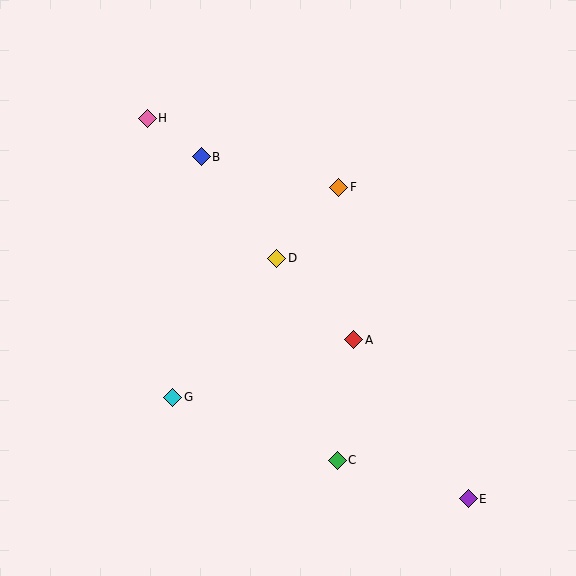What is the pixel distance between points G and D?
The distance between G and D is 174 pixels.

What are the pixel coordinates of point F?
Point F is at (339, 187).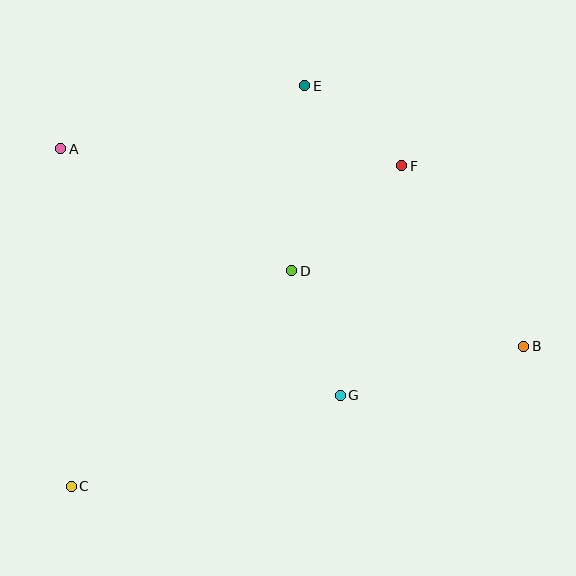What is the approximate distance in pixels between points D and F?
The distance between D and F is approximately 152 pixels.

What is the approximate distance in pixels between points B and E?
The distance between B and E is approximately 341 pixels.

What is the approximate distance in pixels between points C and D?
The distance between C and D is approximately 308 pixels.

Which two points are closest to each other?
Points E and F are closest to each other.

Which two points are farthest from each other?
Points A and B are farthest from each other.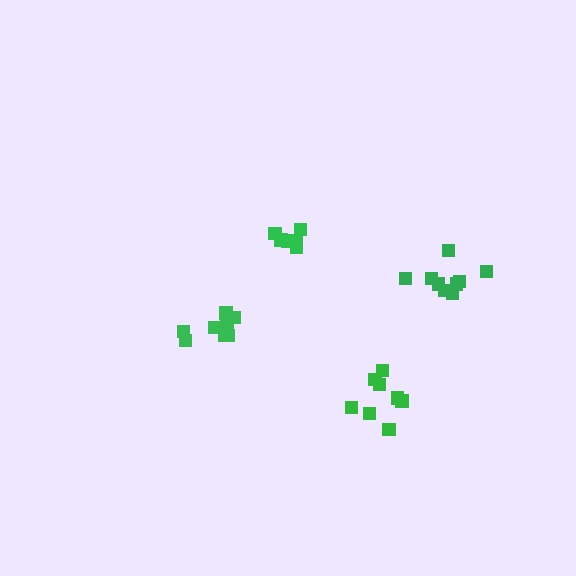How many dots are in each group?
Group 1: 8 dots, Group 2: 8 dots, Group 3: 9 dots, Group 4: 6 dots (31 total).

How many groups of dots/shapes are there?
There are 4 groups.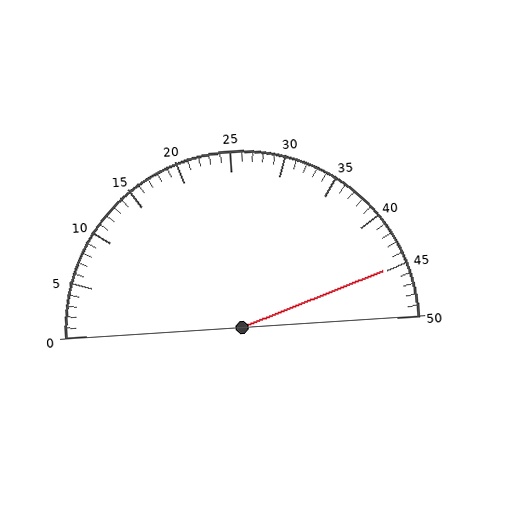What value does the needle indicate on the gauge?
The needle indicates approximately 45.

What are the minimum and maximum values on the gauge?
The gauge ranges from 0 to 50.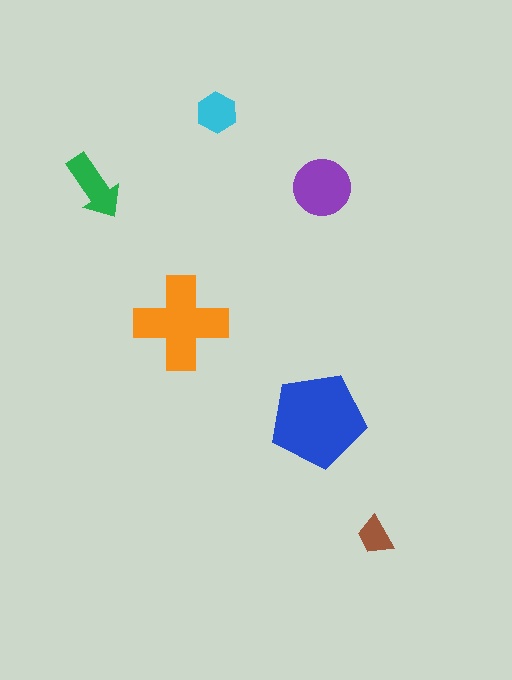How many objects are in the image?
There are 6 objects in the image.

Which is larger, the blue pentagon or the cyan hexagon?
The blue pentagon.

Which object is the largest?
The blue pentagon.